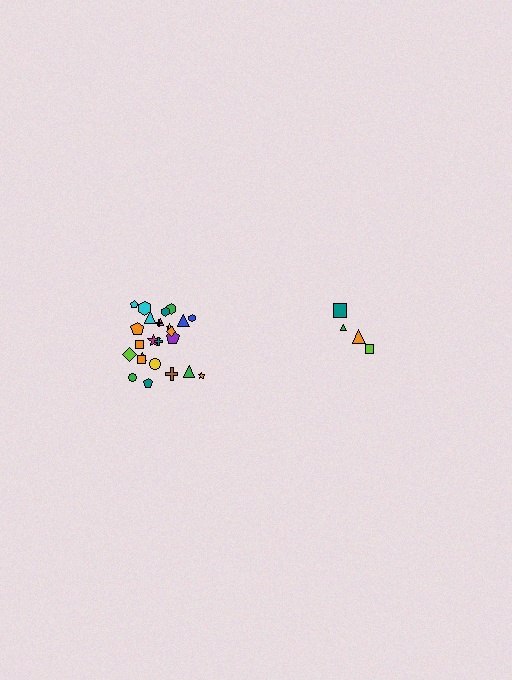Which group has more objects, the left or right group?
The left group.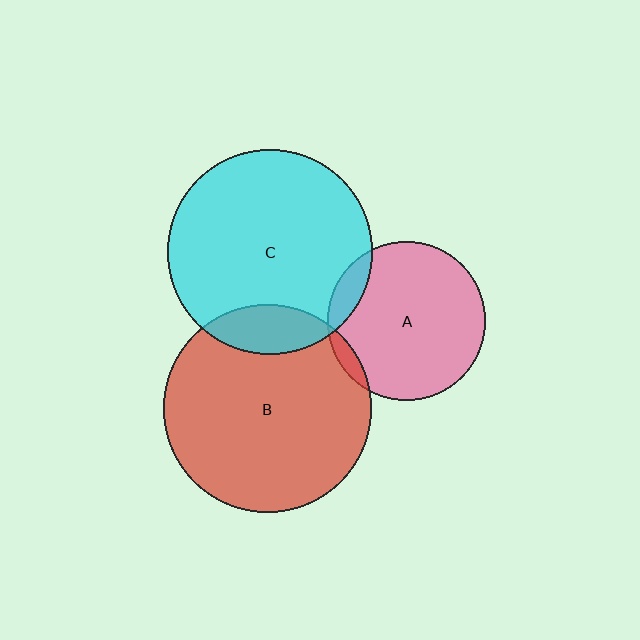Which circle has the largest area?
Circle B (red).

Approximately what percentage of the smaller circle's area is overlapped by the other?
Approximately 10%.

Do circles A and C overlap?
Yes.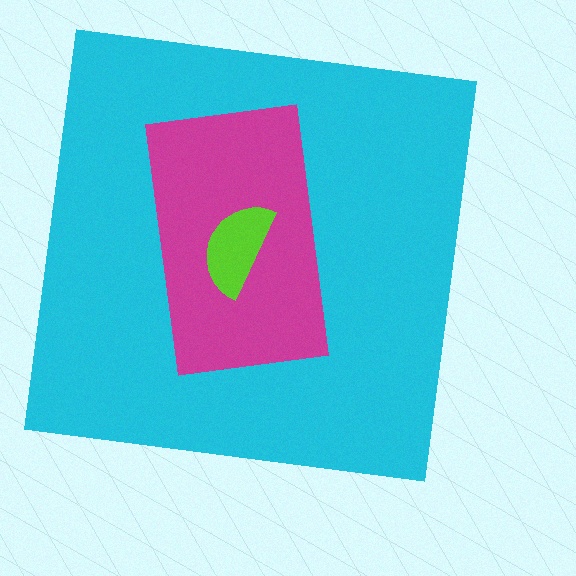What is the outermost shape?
The cyan square.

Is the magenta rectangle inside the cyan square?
Yes.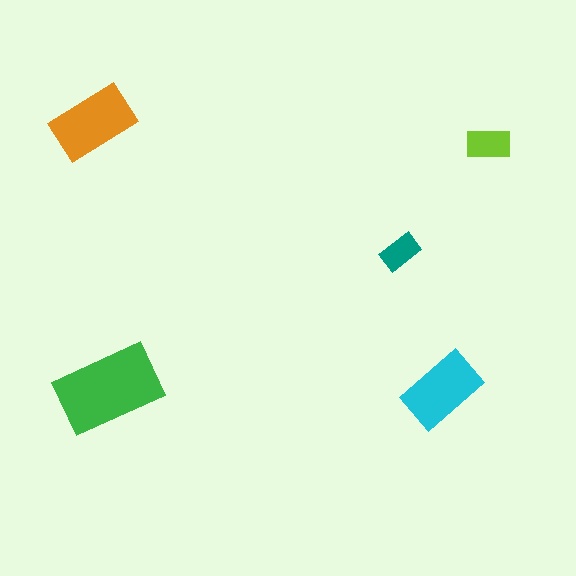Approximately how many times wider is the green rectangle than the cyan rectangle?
About 1.5 times wider.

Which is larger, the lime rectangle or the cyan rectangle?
The cyan one.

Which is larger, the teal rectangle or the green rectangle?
The green one.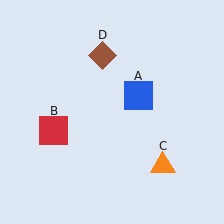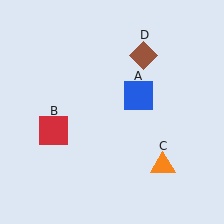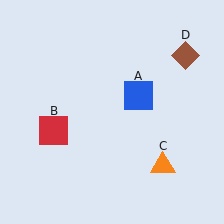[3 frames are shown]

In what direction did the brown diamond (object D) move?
The brown diamond (object D) moved right.